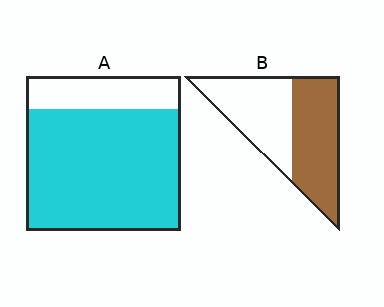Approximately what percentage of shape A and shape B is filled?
A is approximately 80% and B is approximately 50%.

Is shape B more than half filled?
Roughly half.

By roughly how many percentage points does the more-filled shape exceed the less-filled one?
By roughly 25 percentage points (A over B).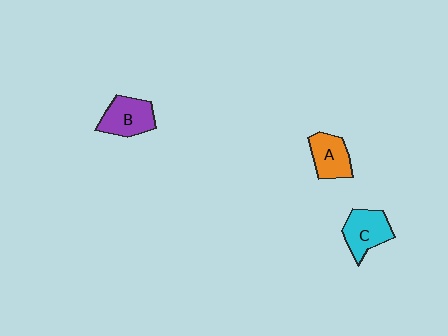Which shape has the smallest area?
Shape A (orange).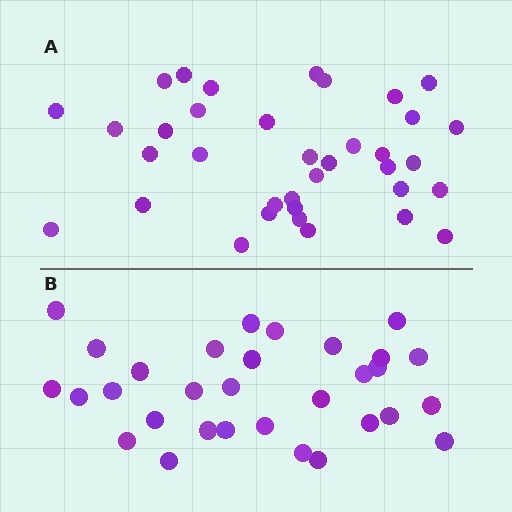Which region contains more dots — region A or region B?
Region A (the top region) has more dots.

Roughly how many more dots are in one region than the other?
Region A has about 5 more dots than region B.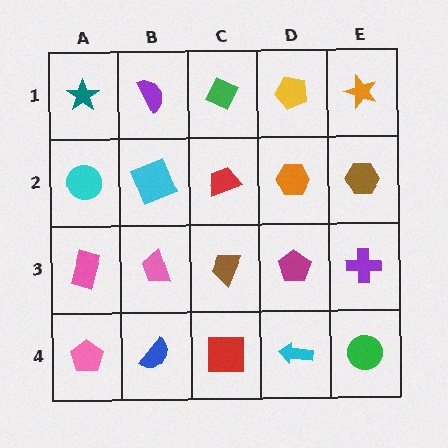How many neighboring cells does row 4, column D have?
3.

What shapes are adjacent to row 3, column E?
A brown hexagon (row 2, column E), a green circle (row 4, column E), a magenta pentagon (row 3, column D).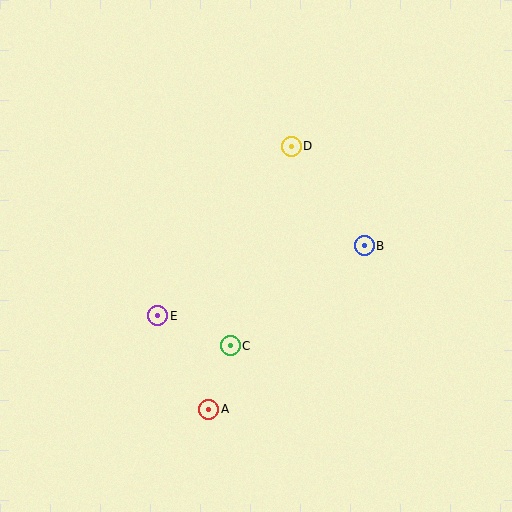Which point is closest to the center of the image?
Point C at (230, 346) is closest to the center.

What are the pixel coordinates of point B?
Point B is at (364, 246).